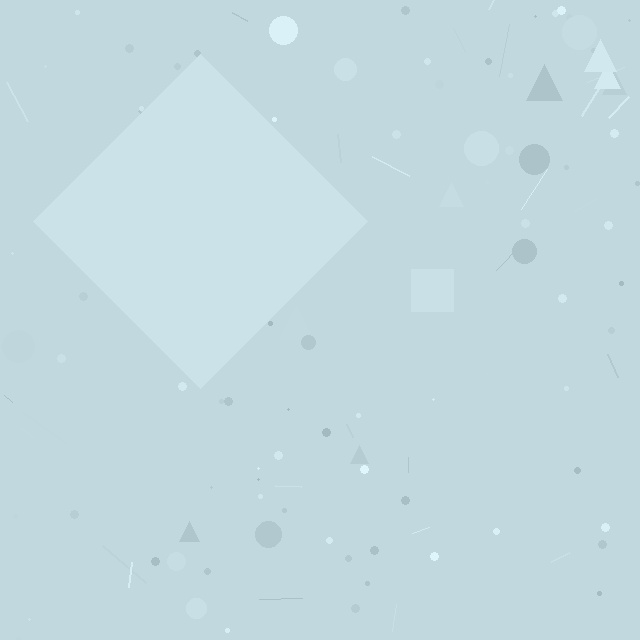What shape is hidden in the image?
A diamond is hidden in the image.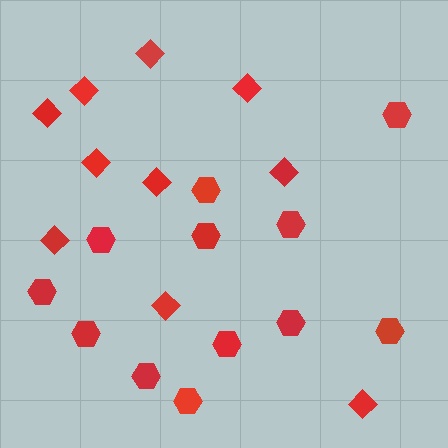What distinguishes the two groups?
There are 2 groups: one group of hexagons (12) and one group of diamonds (10).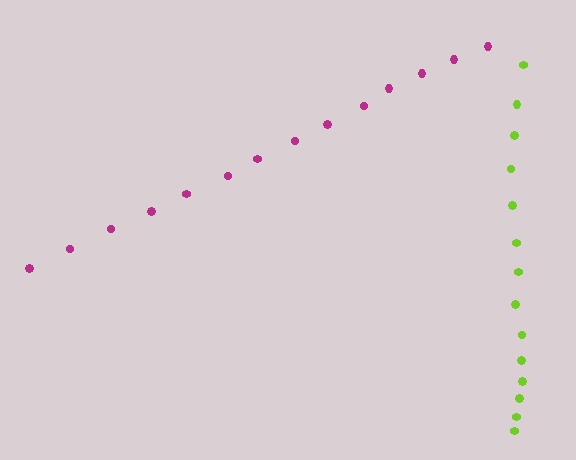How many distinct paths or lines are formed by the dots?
There are 2 distinct paths.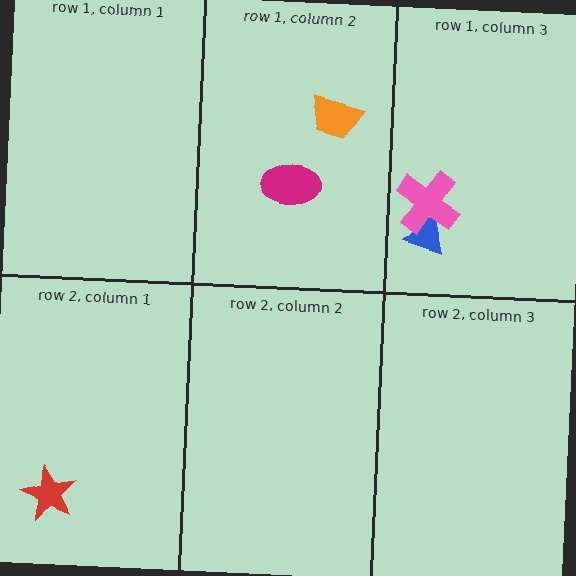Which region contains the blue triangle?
The row 1, column 3 region.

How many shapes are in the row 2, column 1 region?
1.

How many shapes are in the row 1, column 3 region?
2.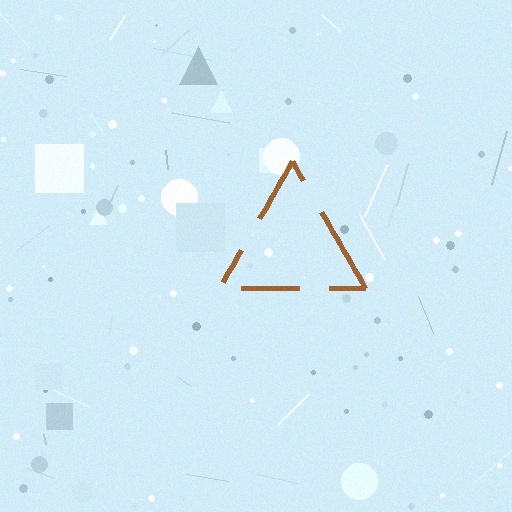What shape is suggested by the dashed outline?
The dashed outline suggests a triangle.